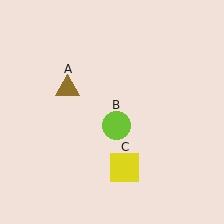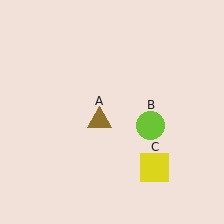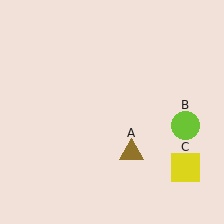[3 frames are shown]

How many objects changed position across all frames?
3 objects changed position: brown triangle (object A), lime circle (object B), yellow square (object C).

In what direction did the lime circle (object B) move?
The lime circle (object B) moved right.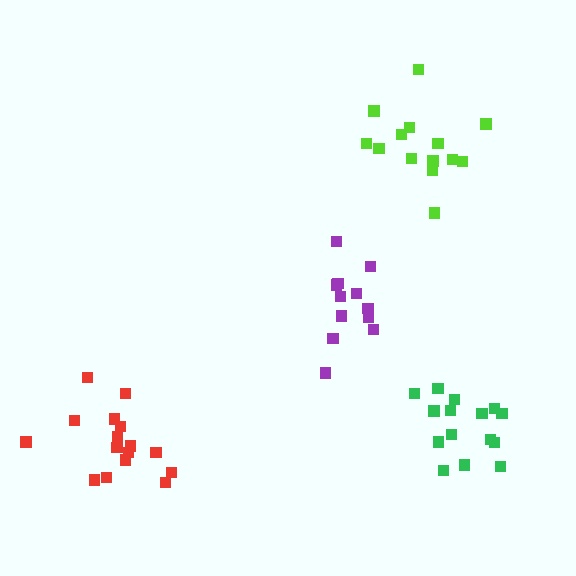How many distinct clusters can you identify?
There are 4 distinct clusters.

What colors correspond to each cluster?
The clusters are colored: purple, red, lime, green.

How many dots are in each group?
Group 1: 12 dots, Group 2: 16 dots, Group 3: 14 dots, Group 4: 15 dots (57 total).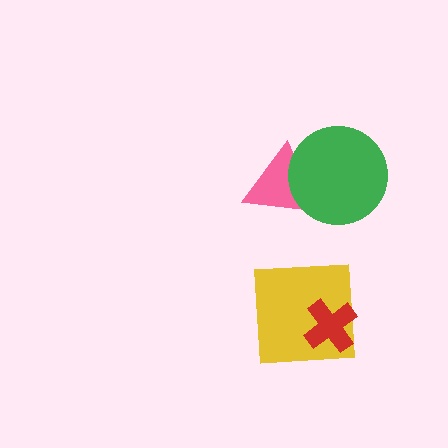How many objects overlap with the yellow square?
1 object overlaps with the yellow square.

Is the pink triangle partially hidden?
Yes, it is partially covered by another shape.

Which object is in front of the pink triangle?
The green circle is in front of the pink triangle.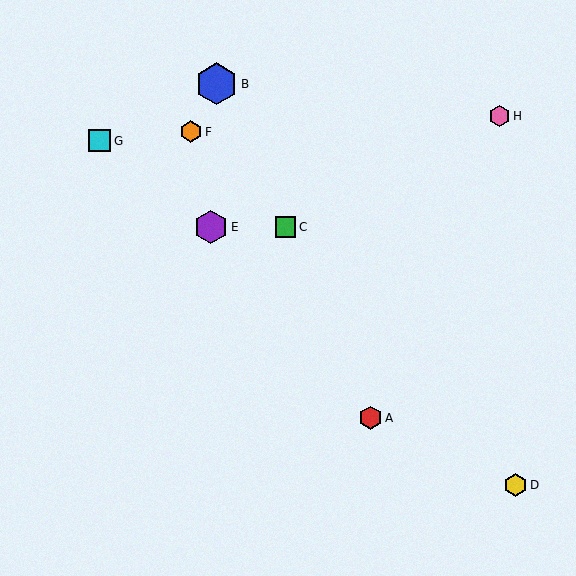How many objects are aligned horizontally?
2 objects (C, E) are aligned horizontally.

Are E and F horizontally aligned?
No, E is at y≈227 and F is at y≈132.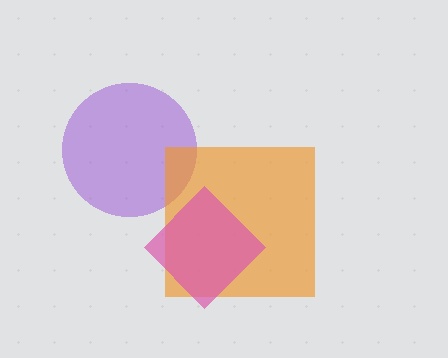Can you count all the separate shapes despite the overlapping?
Yes, there are 3 separate shapes.